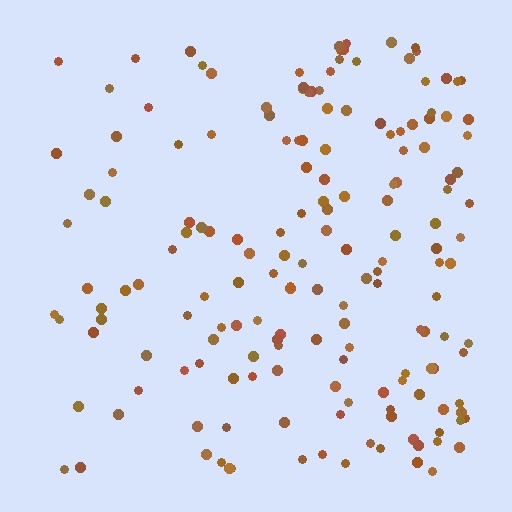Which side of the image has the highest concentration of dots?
The right.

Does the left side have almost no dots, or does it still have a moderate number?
Still a moderate number, just noticeably fewer than the right.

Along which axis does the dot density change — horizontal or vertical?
Horizontal.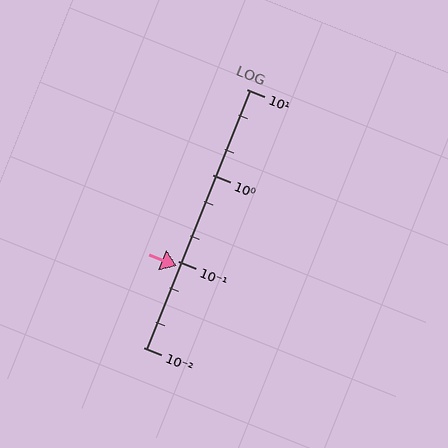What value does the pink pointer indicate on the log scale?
The pointer indicates approximately 0.088.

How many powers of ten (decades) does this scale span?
The scale spans 3 decades, from 0.01 to 10.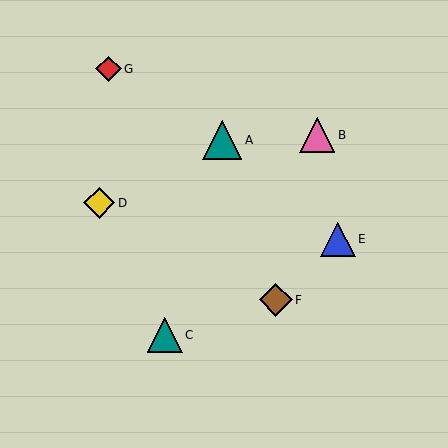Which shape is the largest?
The teal triangle (labeled A) is the largest.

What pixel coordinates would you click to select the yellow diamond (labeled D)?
Click at (99, 203) to select the yellow diamond D.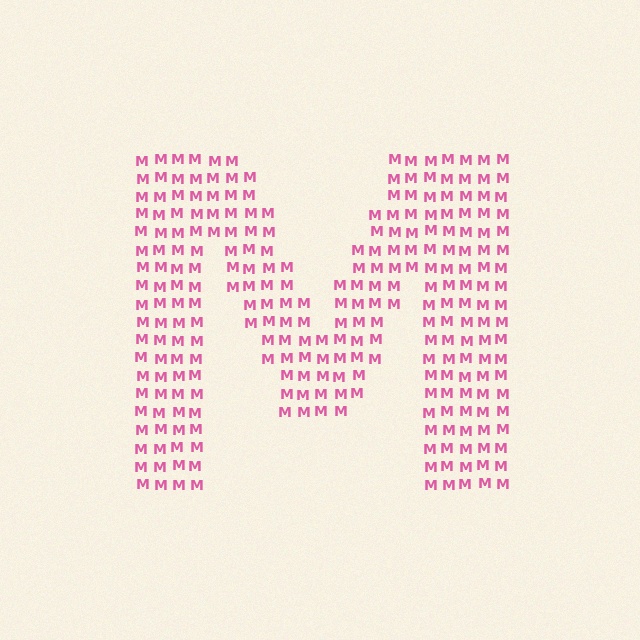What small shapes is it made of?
It is made of small letter M's.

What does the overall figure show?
The overall figure shows the letter M.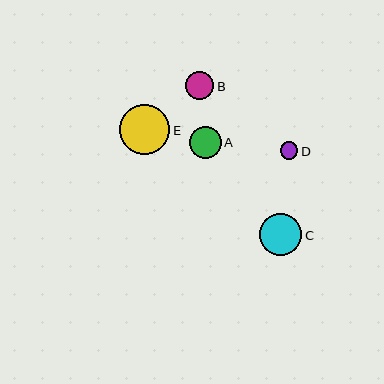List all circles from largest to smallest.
From largest to smallest: E, C, A, B, D.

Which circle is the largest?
Circle E is the largest with a size of approximately 51 pixels.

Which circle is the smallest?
Circle D is the smallest with a size of approximately 18 pixels.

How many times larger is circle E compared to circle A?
Circle E is approximately 1.6 times the size of circle A.